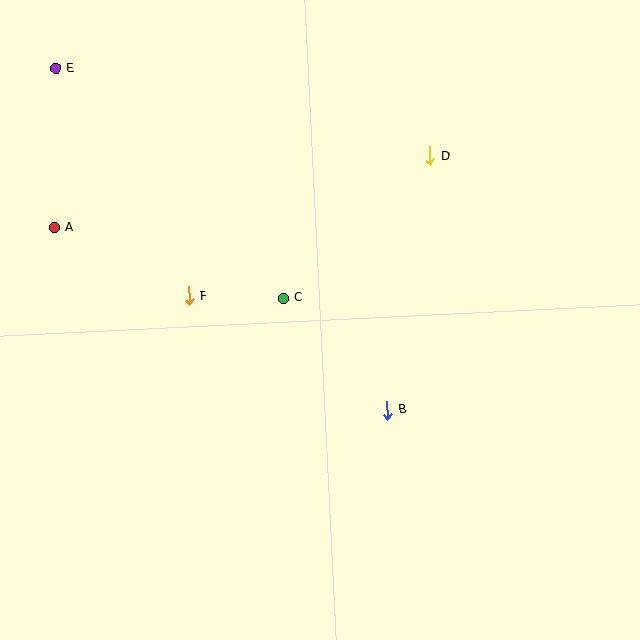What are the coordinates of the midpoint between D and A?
The midpoint between D and A is at (242, 192).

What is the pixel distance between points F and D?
The distance between F and D is 278 pixels.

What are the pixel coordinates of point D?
Point D is at (430, 156).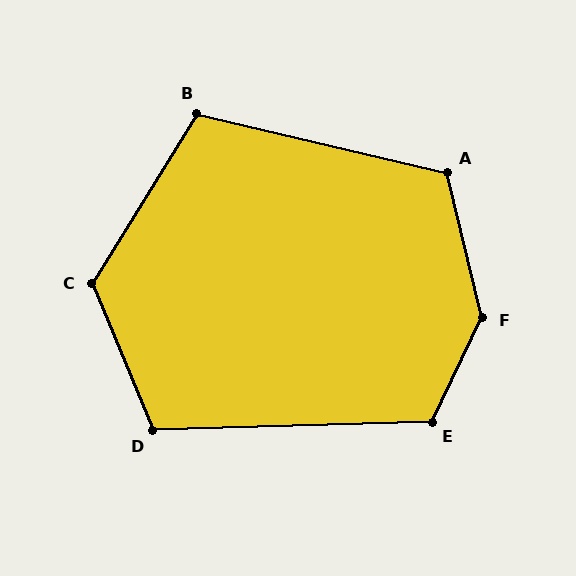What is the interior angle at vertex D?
Approximately 111 degrees (obtuse).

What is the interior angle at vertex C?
Approximately 126 degrees (obtuse).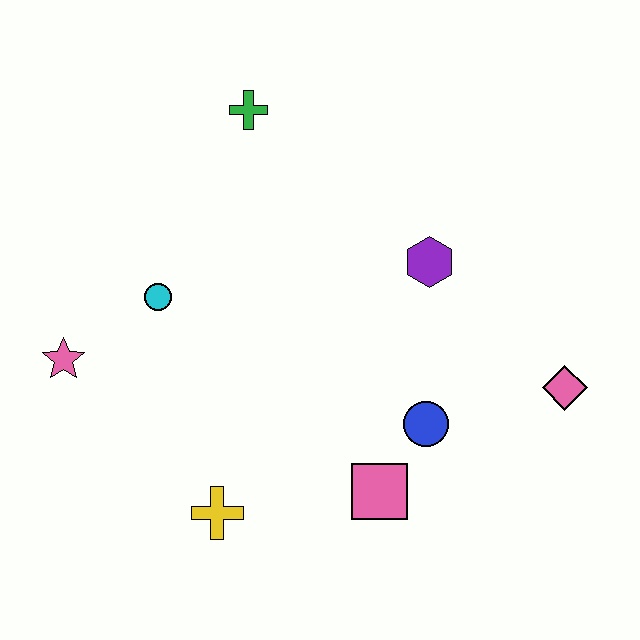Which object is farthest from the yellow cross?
The green cross is farthest from the yellow cross.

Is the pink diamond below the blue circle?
No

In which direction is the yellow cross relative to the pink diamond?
The yellow cross is to the left of the pink diamond.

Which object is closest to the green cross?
The cyan circle is closest to the green cross.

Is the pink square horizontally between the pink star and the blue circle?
Yes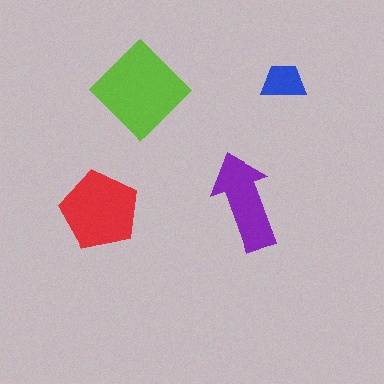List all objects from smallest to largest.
The blue trapezoid, the purple arrow, the red pentagon, the lime diamond.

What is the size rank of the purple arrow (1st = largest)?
3rd.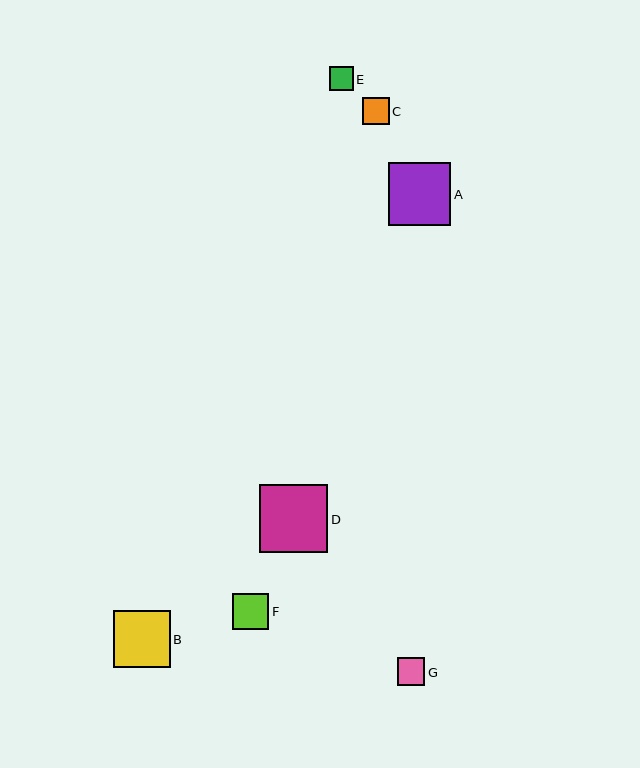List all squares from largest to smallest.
From largest to smallest: D, A, B, F, G, C, E.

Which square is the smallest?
Square E is the smallest with a size of approximately 24 pixels.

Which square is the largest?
Square D is the largest with a size of approximately 68 pixels.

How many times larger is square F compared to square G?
Square F is approximately 1.3 times the size of square G.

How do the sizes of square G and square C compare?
Square G and square C are approximately the same size.